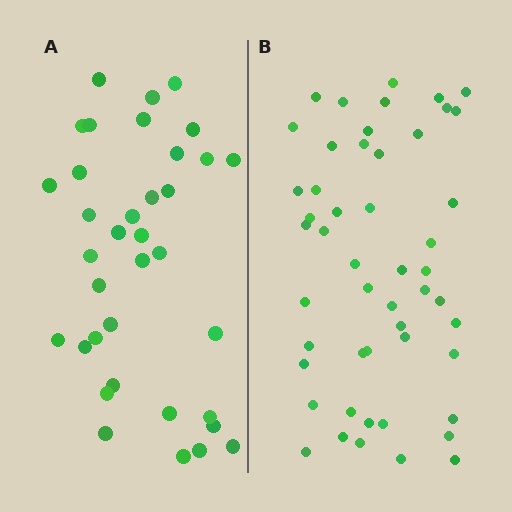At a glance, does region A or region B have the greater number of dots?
Region B (the right region) has more dots.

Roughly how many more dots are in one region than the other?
Region B has approximately 15 more dots than region A.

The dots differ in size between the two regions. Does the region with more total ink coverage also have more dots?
No. Region A has more total ink coverage because its dots are larger, but region B actually contains more individual dots. Total area can be misleading — the number of items is what matters here.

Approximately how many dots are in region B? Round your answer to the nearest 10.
About 50 dots.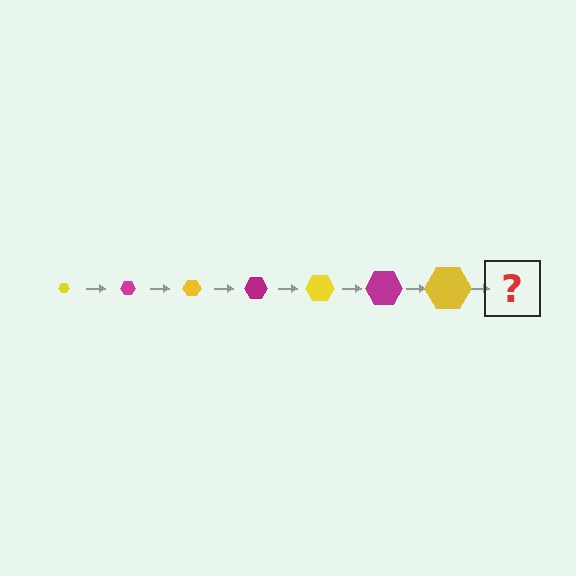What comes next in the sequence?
The next element should be a magenta hexagon, larger than the previous one.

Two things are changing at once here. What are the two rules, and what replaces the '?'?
The two rules are that the hexagon grows larger each step and the color cycles through yellow and magenta. The '?' should be a magenta hexagon, larger than the previous one.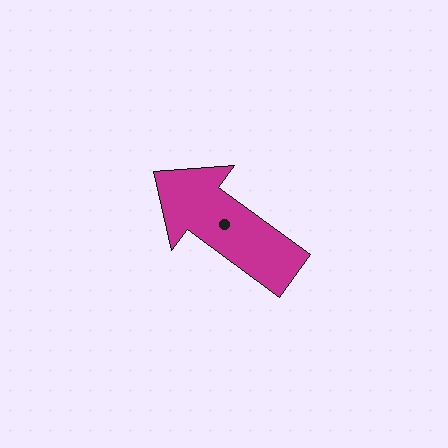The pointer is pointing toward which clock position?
Roughly 10 o'clock.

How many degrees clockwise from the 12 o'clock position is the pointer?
Approximately 306 degrees.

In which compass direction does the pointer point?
Northwest.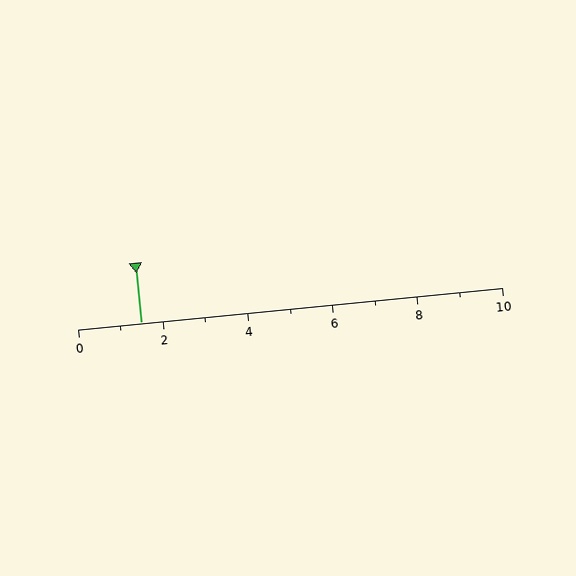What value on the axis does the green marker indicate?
The marker indicates approximately 1.5.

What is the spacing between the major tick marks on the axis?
The major ticks are spaced 2 apart.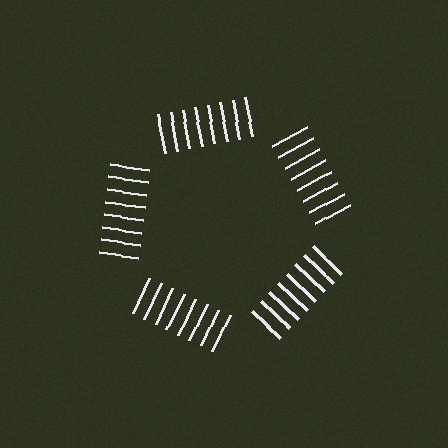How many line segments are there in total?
40 — 8 along each of the 5 edges.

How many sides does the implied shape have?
5 sides — the line-ends trace a pentagon.